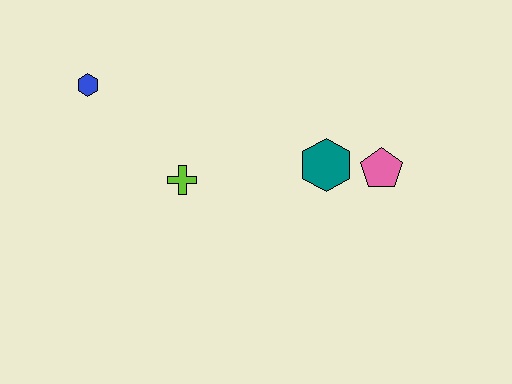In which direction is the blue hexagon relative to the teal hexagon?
The blue hexagon is to the left of the teal hexagon.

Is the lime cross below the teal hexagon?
Yes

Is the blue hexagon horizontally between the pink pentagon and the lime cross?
No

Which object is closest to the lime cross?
The blue hexagon is closest to the lime cross.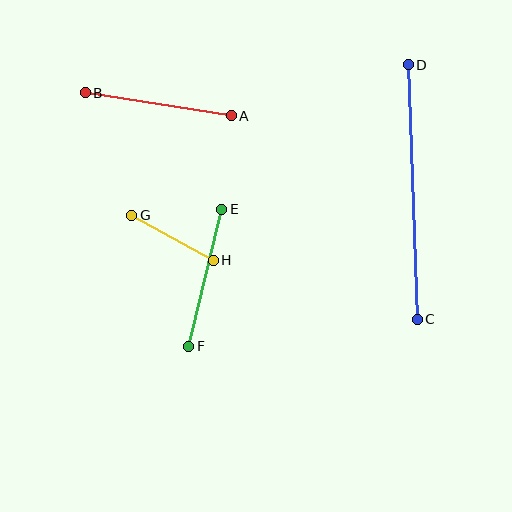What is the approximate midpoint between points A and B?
The midpoint is at approximately (158, 104) pixels.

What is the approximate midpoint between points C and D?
The midpoint is at approximately (413, 192) pixels.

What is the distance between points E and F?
The distance is approximately 141 pixels.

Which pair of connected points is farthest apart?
Points C and D are farthest apart.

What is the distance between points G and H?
The distance is approximately 93 pixels.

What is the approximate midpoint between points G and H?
The midpoint is at approximately (172, 238) pixels.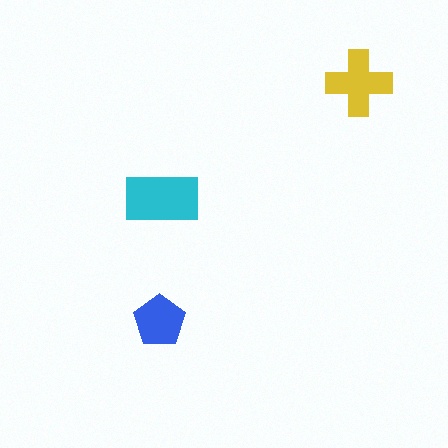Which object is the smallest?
The blue pentagon.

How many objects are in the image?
There are 3 objects in the image.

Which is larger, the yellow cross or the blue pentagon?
The yellow cross.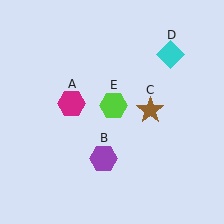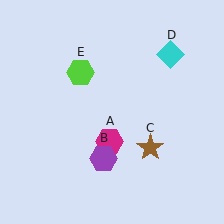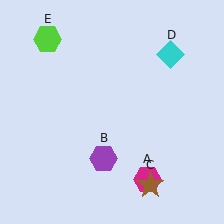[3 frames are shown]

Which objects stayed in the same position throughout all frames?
Purple hexagon (object B) and cyan diamond (object D) remained stationary.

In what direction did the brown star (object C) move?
The brown star (object C) moved down.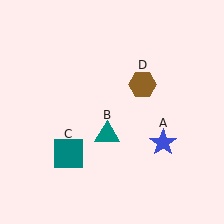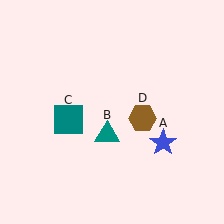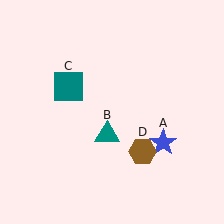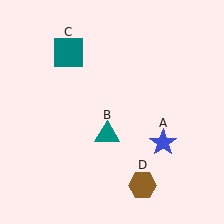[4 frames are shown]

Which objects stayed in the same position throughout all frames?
Blue star (object A) and teal triangle (object B) remained stationary.